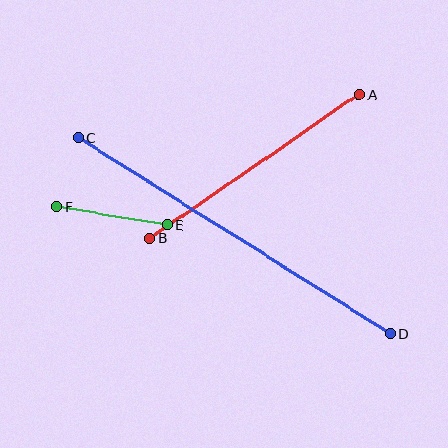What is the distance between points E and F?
The distance is approximately 112 pixels.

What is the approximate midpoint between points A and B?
The midpoint is at approximately (255, 166) pixels.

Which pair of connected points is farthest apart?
Points C and D are farthest apart.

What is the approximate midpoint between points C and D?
The midpoint is at approximately (234, 236) pixels.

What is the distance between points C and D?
The distance is approximately 368 pixels.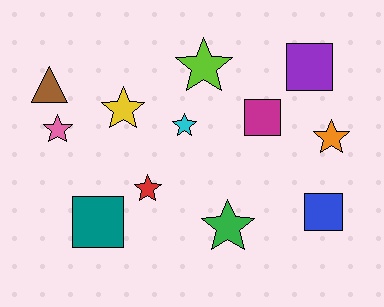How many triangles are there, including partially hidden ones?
There is 1 triangle.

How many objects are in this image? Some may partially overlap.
There are 12 objects.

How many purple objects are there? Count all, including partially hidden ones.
There is 1 purple object.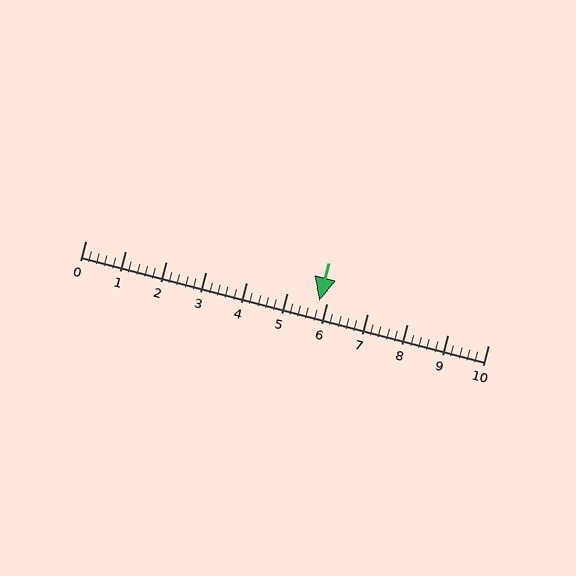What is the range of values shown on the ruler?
The ruler shows values from 0 to 10.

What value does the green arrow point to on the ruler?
The green arrow points to approximately 5.8.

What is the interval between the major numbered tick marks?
The major tick marks are spaced 1 units apart.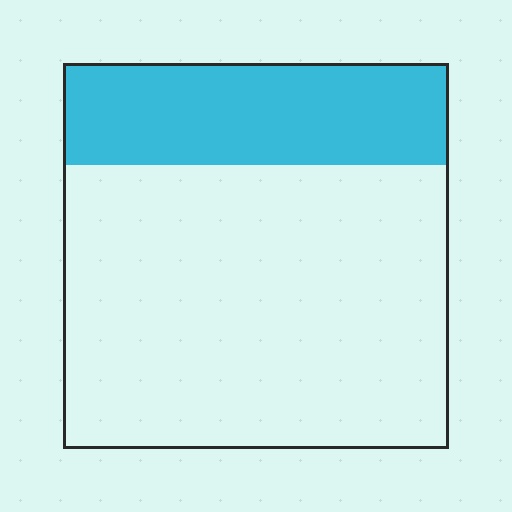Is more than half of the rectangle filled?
No.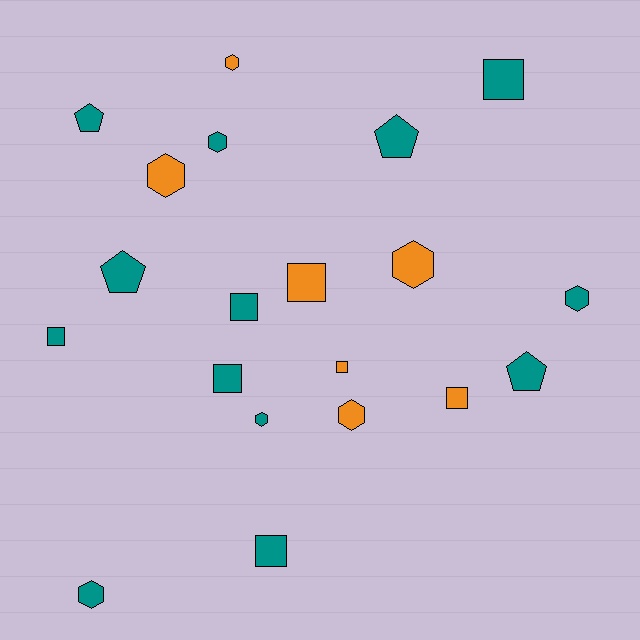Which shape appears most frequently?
Hexagon, with 8 objects.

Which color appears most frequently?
Teal, with 13 objects.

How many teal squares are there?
There are 5 teal squares.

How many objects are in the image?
There are 20 objects.